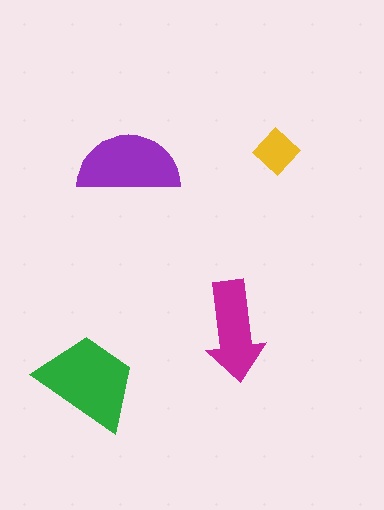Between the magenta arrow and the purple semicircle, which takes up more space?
The purple semicircle.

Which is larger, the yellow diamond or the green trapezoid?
The green trapezoid.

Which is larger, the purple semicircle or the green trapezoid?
The green trapezoid.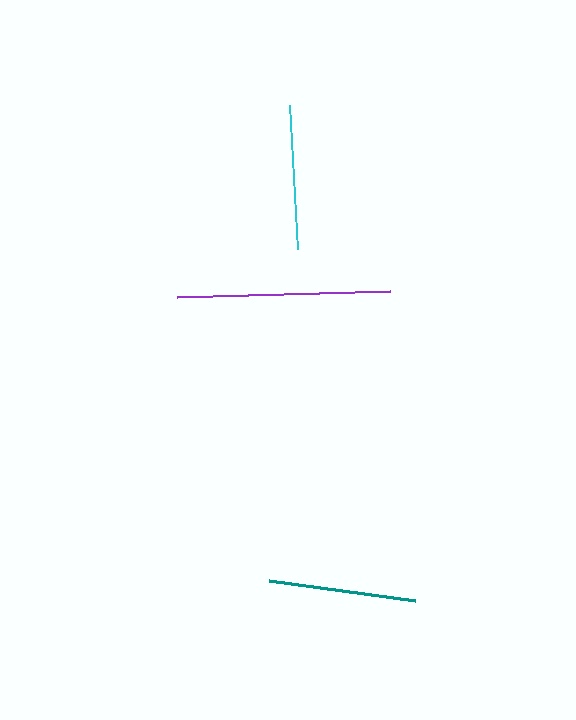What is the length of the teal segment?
The teal segment is approximately 148 pixels long.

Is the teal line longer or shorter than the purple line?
The purple line is longer than the teal line.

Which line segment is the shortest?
The cyan line is the shortest at approximately 144 pixels.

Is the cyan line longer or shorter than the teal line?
The teal line is longer than the cyan line.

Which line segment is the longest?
The purple line is the longest at approximately 214 pixels.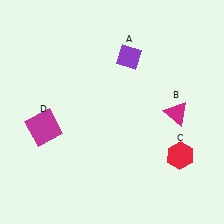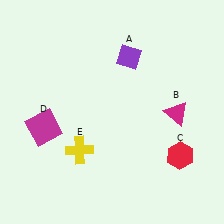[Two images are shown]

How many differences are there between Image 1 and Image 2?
There is 1 difference between the two images.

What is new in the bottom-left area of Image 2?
A yellow cross (E) was added in the bottom-left area of Image 2.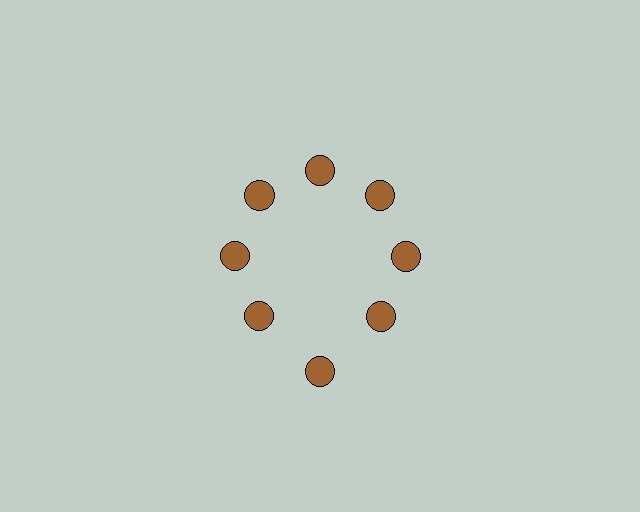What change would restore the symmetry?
The symmetry would be restored by moving it inward, back onto the ring so that all 8 circles sit at equal angles and equal distance from the center.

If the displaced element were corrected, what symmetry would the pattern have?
It would have 8-fold rotational symmetry — the pattern would map onto itself every 45 degrees.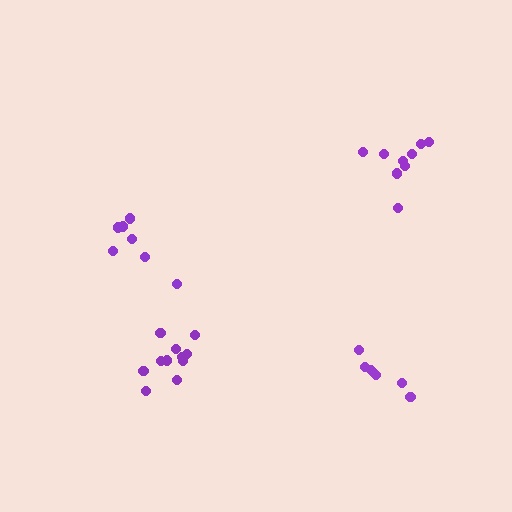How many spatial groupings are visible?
There are 4 spatial groupings.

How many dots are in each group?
Group 1: 7 dots, Group 2: 11 dots, Group 3: 7 dots, Group 4: 9 dots (34 total).